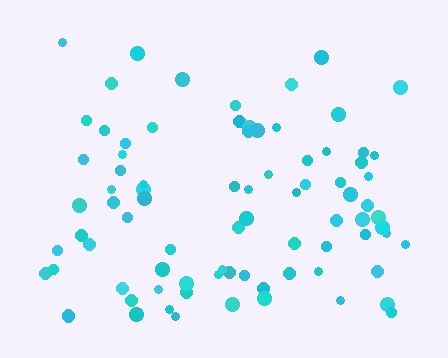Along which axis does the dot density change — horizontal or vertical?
Vertical.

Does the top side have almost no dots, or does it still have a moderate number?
Still a moderate number, just noticeably fewer than the bottom.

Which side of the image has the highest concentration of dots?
The bottom.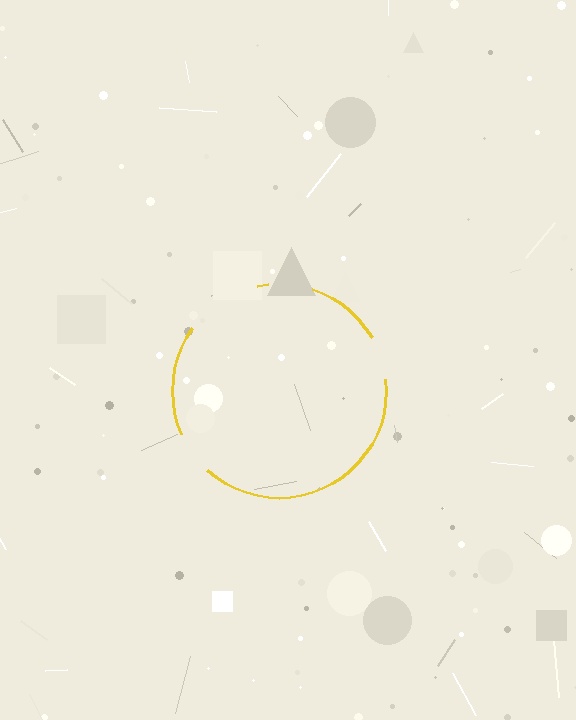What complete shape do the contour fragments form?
The contour fragments form a circle.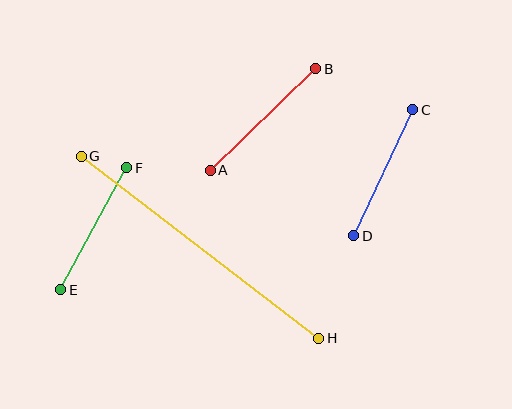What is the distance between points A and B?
The distance is approximately 147 pixels.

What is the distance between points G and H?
The distance is approximately 299 pixels.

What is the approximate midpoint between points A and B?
The midpoint is at approximately (263, 120) pixels.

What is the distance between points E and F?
The distance is approximately 139 pixels.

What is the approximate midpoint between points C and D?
The midpoint is at approximately (383, 173) pixels.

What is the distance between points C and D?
The distance is approximately 139 pixels.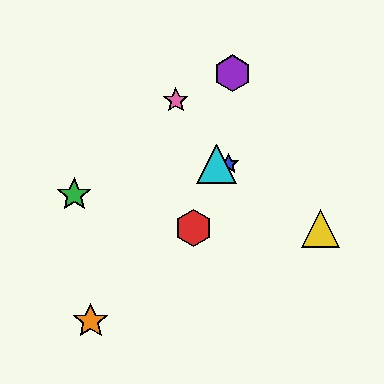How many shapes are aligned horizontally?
2 shapes (the blue star, the cyan triangle) are aligned horizontally.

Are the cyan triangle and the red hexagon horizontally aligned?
No, the cyan triangle is at y≈164 and the red hexagon is at y≈228.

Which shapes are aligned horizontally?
The blue star, the cyan triangle are aligned horizontally.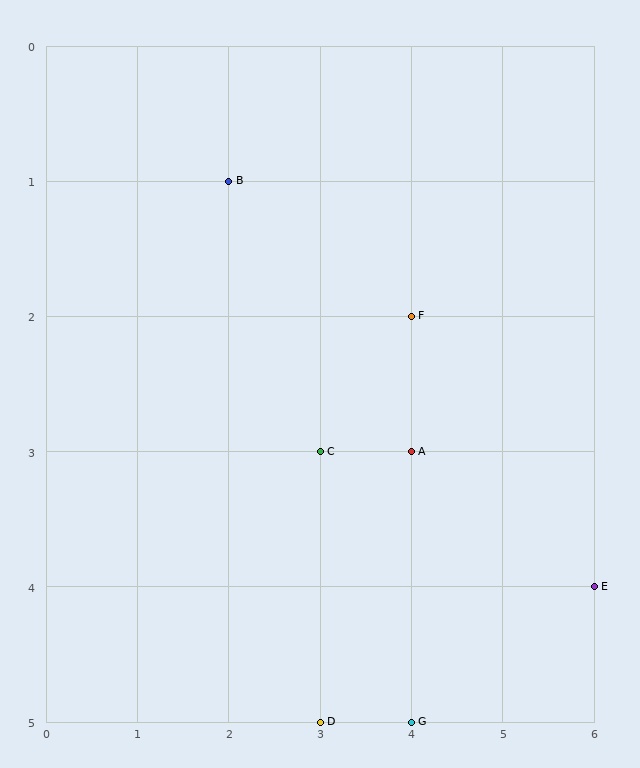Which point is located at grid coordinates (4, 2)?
Point F is at (4, 2).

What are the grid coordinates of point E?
Point E is at grid coordinates (6, 4).